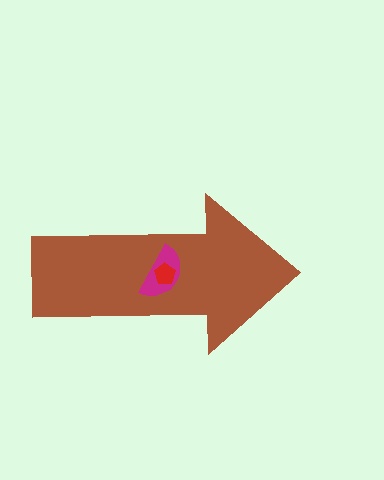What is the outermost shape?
The brown arrow.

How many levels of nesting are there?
3.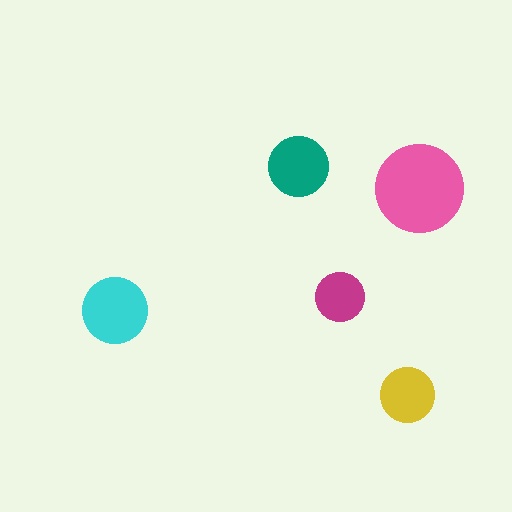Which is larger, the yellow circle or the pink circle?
The pink one.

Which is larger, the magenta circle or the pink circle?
The pink one.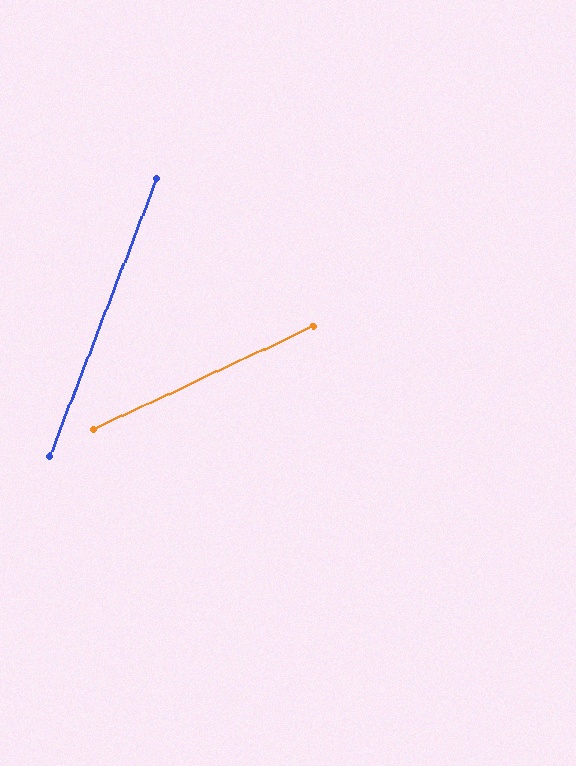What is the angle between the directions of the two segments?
Approximately 44 degrees.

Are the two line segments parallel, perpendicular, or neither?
Neither parallel nor perpendicular — they differ by about 44°.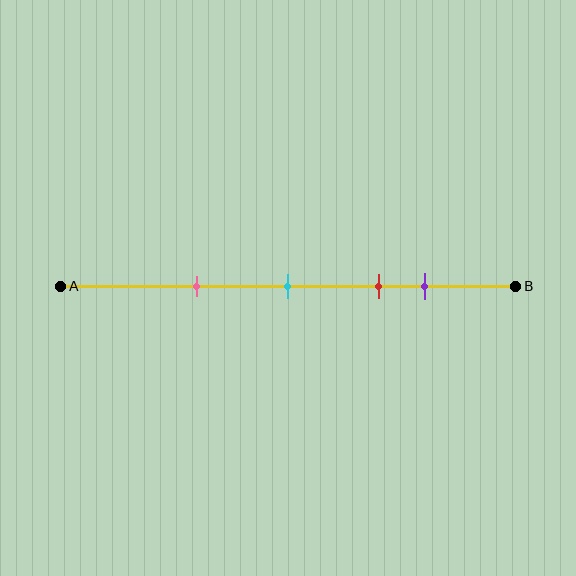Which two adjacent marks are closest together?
The red and purple marks are the closest adjacent pair.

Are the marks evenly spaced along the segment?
No, the marks are not evenly spaced.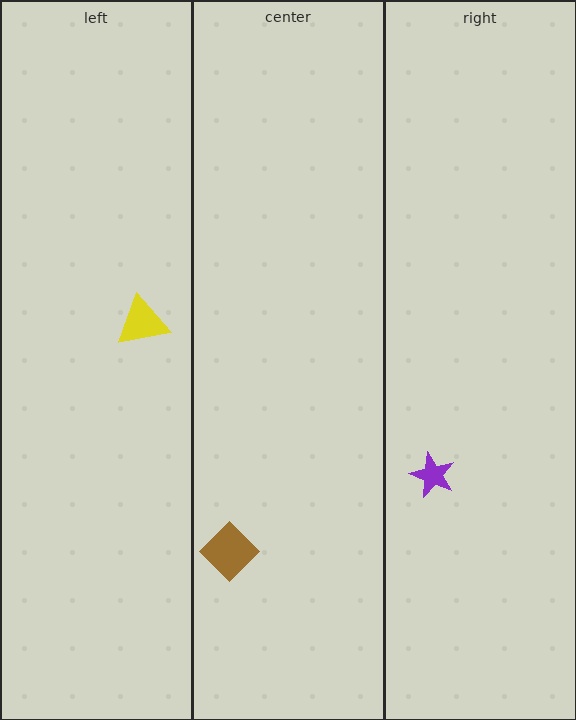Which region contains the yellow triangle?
The left region.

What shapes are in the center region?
The brown diamond.